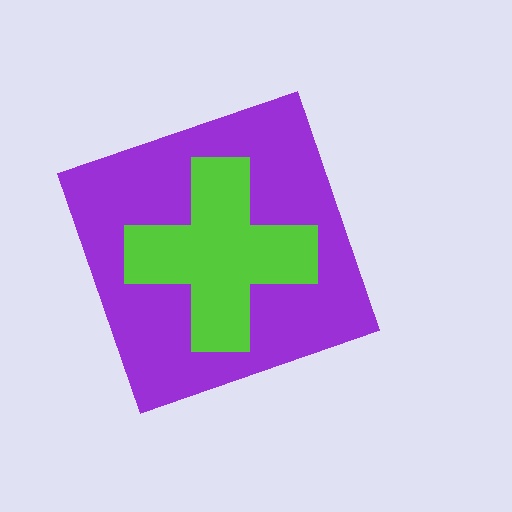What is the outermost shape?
The purple diamond.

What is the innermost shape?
The lime cross.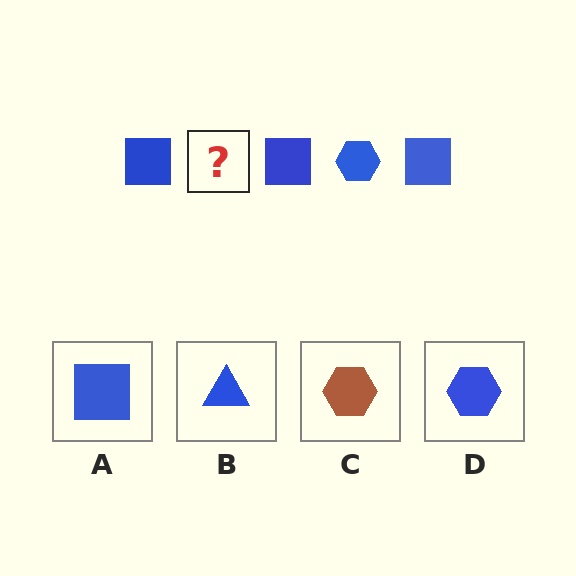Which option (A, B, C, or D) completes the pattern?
D.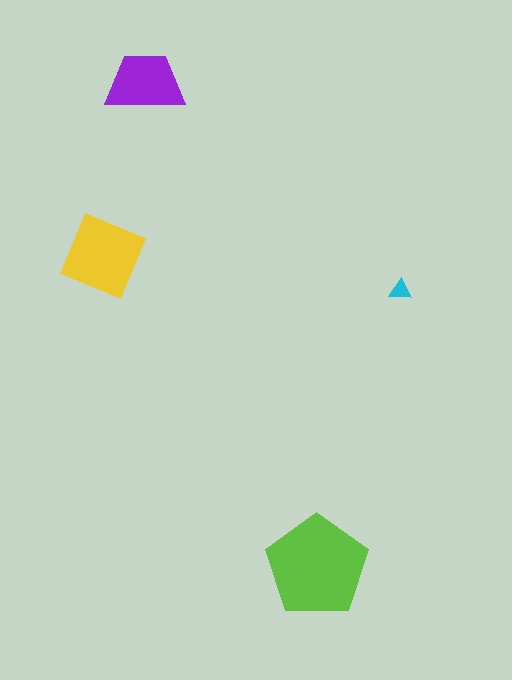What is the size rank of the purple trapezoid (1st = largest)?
3rd.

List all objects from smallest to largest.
The cyan triangle, the purple trapezoid, the yellow square, the lime pentagon.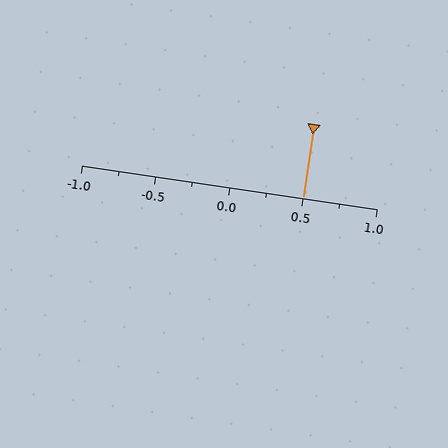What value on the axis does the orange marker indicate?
The marker indicates approximately 0.5.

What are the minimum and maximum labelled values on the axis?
The axis runs from -1.0 to 1.0.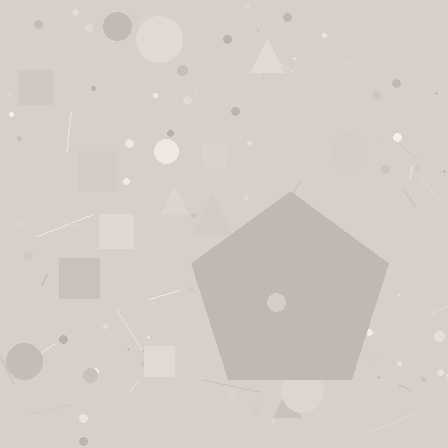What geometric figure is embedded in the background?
A pentagon is embedded in the background.